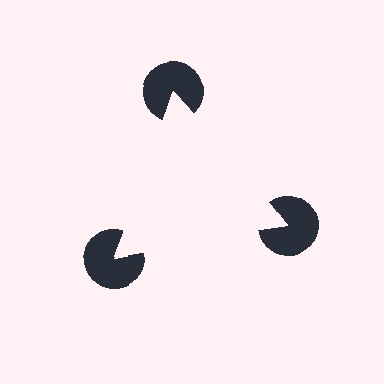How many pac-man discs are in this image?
There are 3 — one at each vertex of the illusory triangle.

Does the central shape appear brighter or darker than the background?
It typically appears slightly brighter than the background, even though no actual brightness change is drawn.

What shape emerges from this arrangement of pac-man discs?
An illusory triangle — its edges are inferred from the aligned wedge cuts in the pac-man discs, not physically drawn.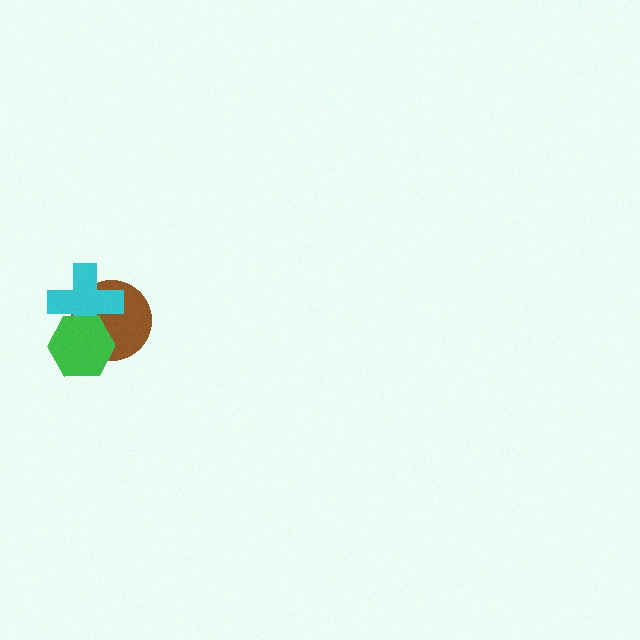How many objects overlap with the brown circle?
2 objects overlap with the brown circle.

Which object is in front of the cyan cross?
The green hexagon is in front of the cyan cross.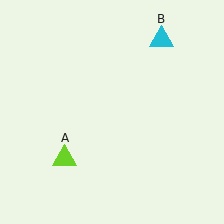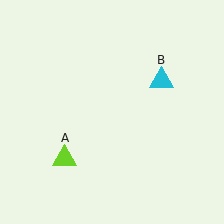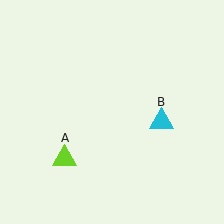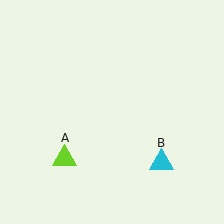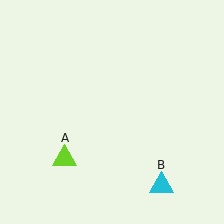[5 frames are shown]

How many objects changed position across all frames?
1 object changed position: cyan triangle (object B).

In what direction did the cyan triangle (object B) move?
The cyan triangle (object B) moved down.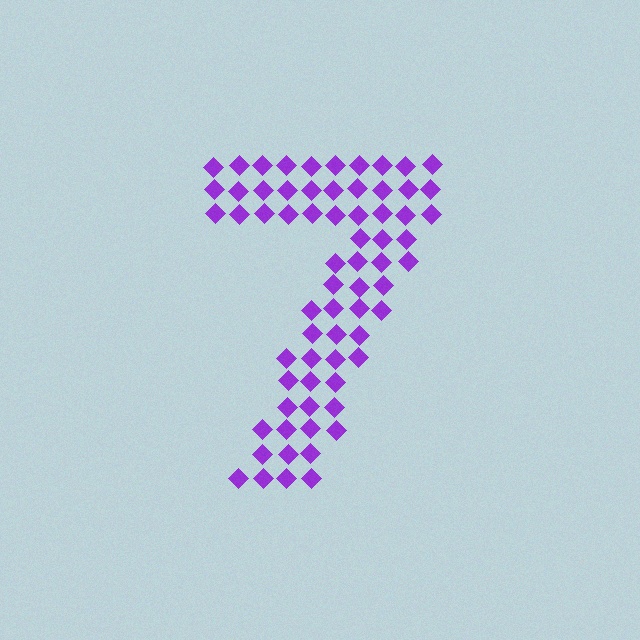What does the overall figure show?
The overall figure shows the digit 7.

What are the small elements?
The small elements are diamonds.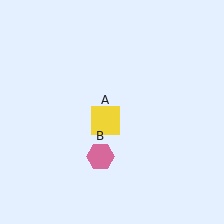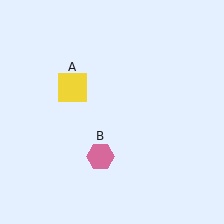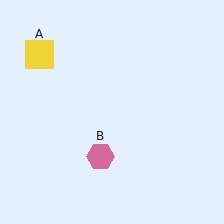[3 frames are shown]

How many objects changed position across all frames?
1 object changed position: yellow square (object A).